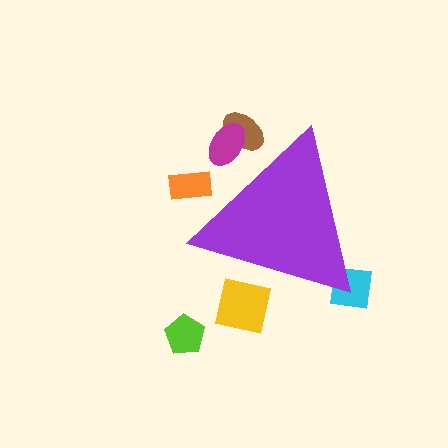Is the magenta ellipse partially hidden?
Yes, the magenta ellipse is partially hidden behind the purple triangle.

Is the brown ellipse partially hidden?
Yes, the brown ellipse is partially hidden behind the purple triangle.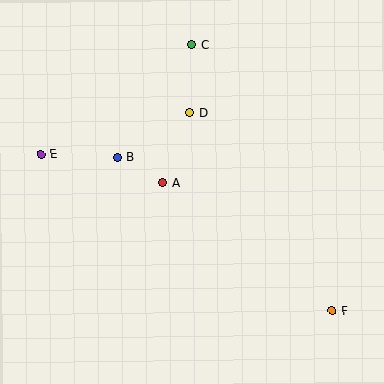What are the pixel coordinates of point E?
Point E is at (41, 154).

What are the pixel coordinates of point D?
Point D is at (190, 113).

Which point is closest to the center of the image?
Point A at (163, 183) is closest to the center.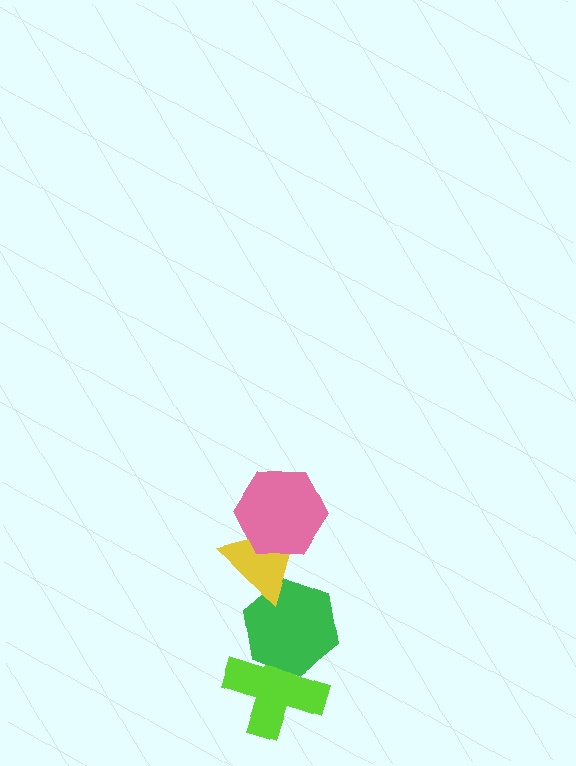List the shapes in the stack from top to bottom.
From top to bottom: the pink hexagon, the yellow triangle, the green hexagon, the lime cross.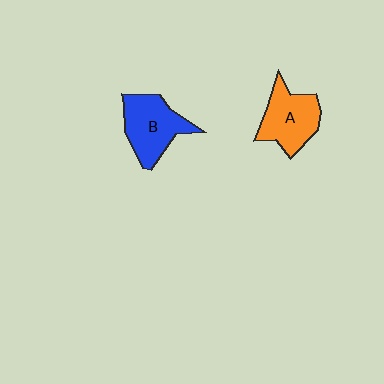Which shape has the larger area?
Shape B (blue).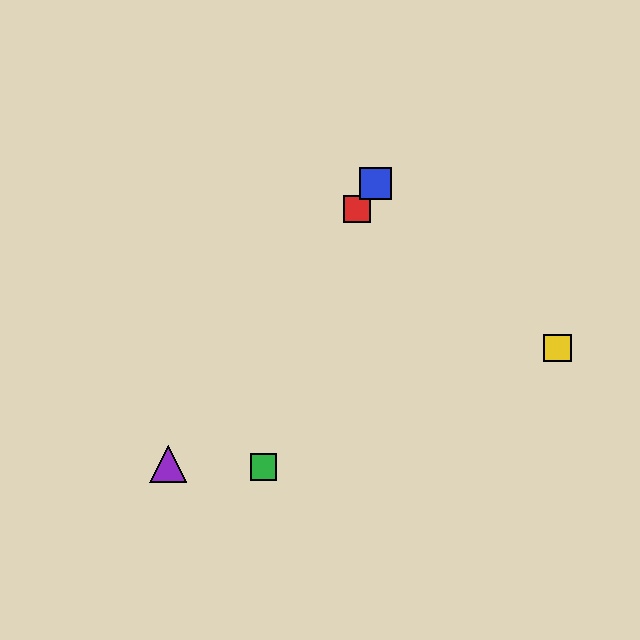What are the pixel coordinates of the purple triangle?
The purple triangle is at (168, 464).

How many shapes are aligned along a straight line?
3 shapes (the red square, the blue square, the purple triangle) are aligned along a straight line.